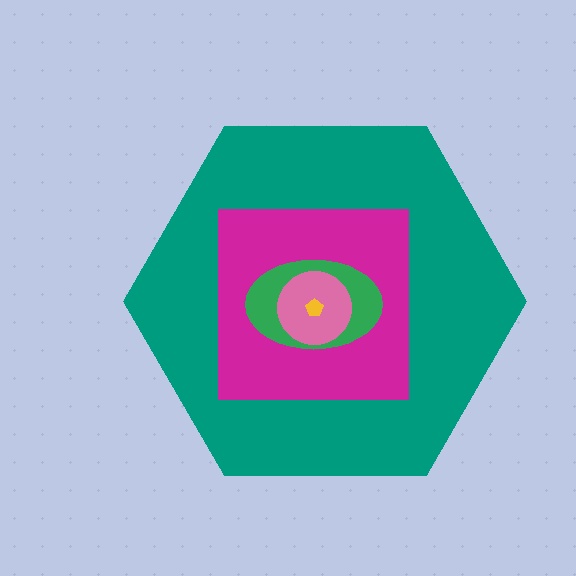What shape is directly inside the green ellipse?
The pink circle.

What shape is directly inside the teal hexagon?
The magenta square.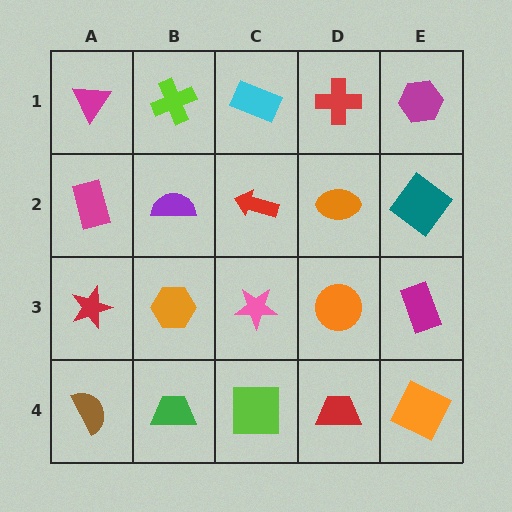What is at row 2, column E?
A teal diamond.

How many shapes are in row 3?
5 shapes.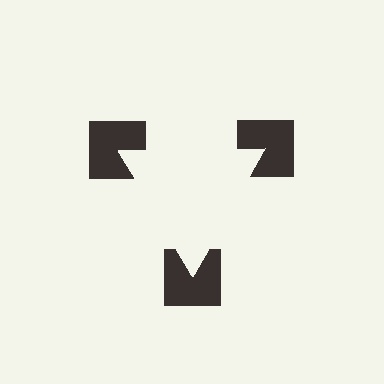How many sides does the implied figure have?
3 sides.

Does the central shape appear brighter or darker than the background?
It typically appears slightly brighter than the background, even though no actual brightness change is drawn.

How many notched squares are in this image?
There are 3 — one at each vertex of the illusory triangle.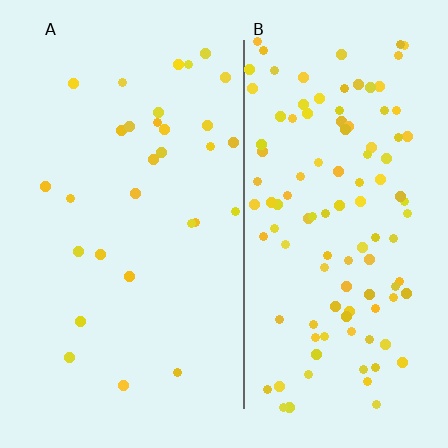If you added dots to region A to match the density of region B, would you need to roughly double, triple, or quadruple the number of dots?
Approximately quadruple.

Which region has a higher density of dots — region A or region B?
B (the right).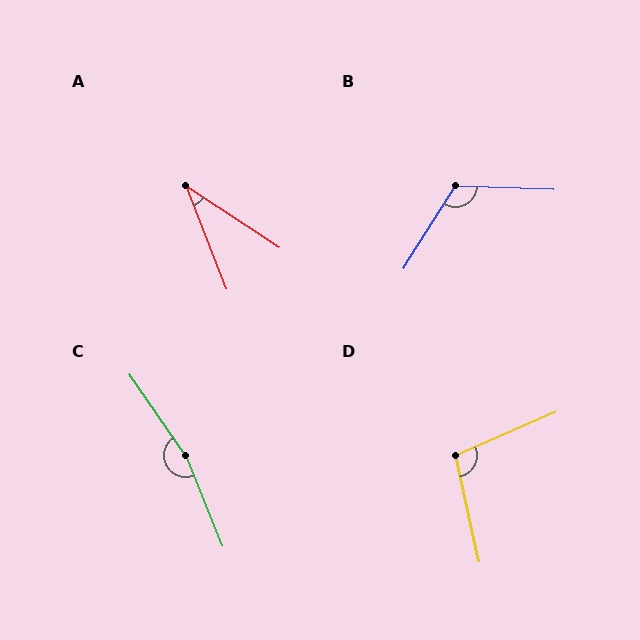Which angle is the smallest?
A, at approximately 35 degrees.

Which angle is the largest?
C, at approximately 168 degrees.